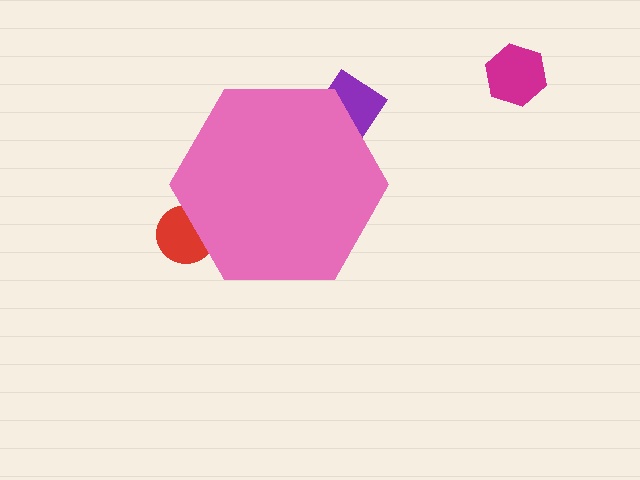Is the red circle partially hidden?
Yes, the red circle is partially hidden behind the pink hexagon.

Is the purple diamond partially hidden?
Yes, the purple diamond is partially hidden behind the pink hexagon.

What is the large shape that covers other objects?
A pink hexagon.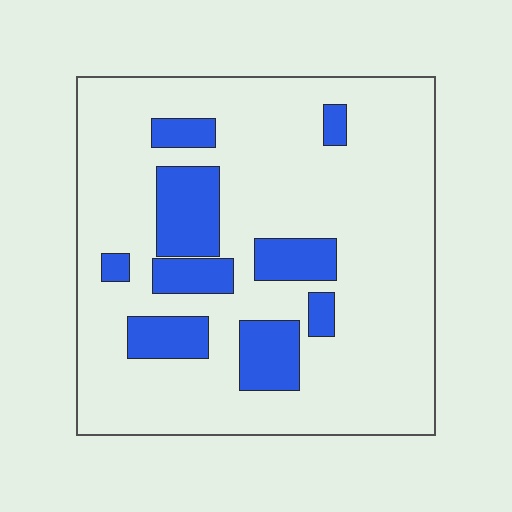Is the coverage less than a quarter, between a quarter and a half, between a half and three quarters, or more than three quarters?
Less than a quarter.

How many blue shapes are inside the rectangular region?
9.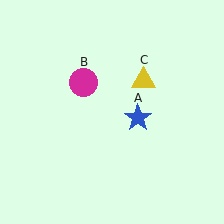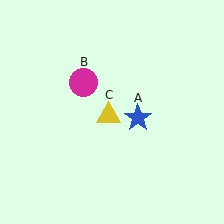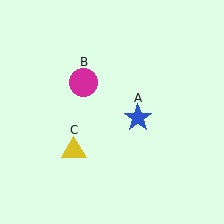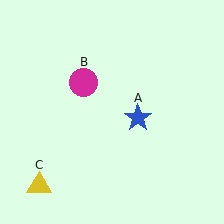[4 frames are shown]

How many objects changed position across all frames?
1 object changed position: yellow triangle (object C).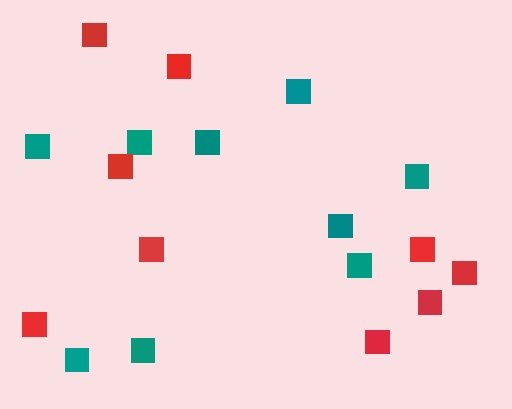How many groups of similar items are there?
There are 2 groups: one group of teal squares (9) and one group of red squares (9).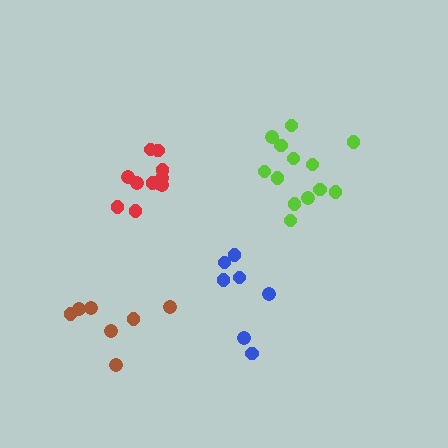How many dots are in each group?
Group 1: 7 dots, Group 2: 11 dots, Group 3: 13 dots, Group 4: 7 dots (38 total).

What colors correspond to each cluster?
The clusters are colored: blue, red, lime, brown.